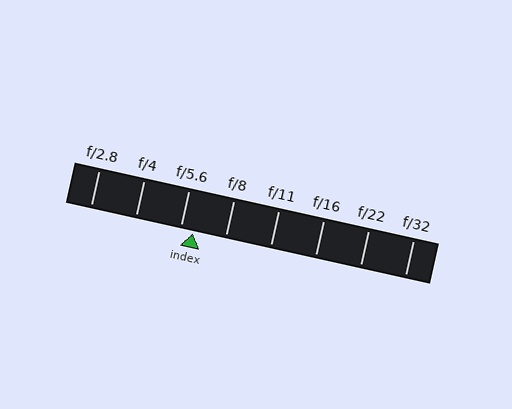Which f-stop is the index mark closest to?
The index mark is closest to f/5.6.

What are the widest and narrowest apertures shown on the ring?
The widest aperture shown is f/2.8 and the narrowest is f/32.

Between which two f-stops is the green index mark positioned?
The index mark is between f/5.6 and f/8.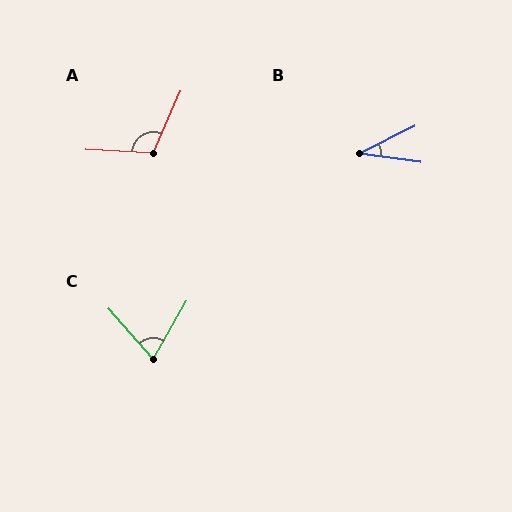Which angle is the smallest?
B, at approximately 34 degrees.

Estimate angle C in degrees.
Approximately 70 degrees.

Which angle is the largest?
A, at approximately 110 degrees.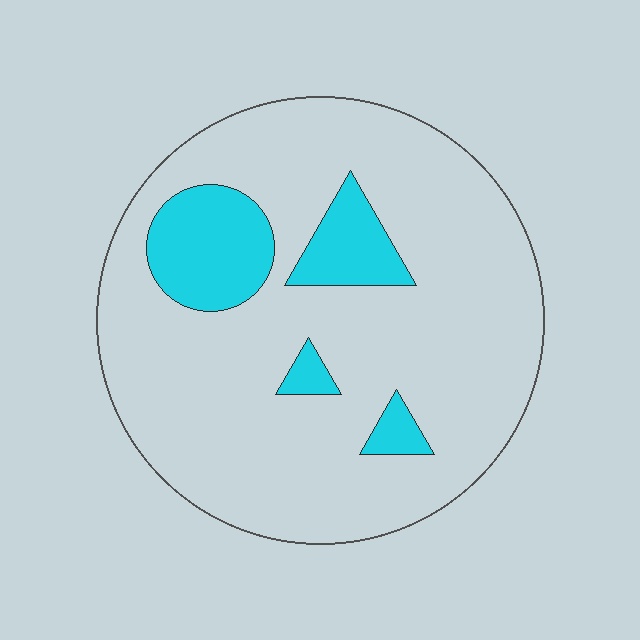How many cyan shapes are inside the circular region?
4.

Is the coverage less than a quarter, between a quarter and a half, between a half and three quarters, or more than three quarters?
Less than a quarter.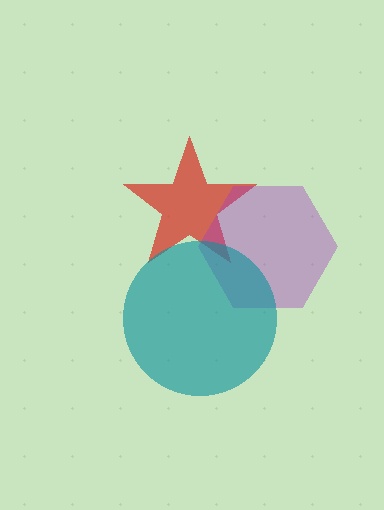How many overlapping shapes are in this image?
There are 3 overlapping shapes in the image.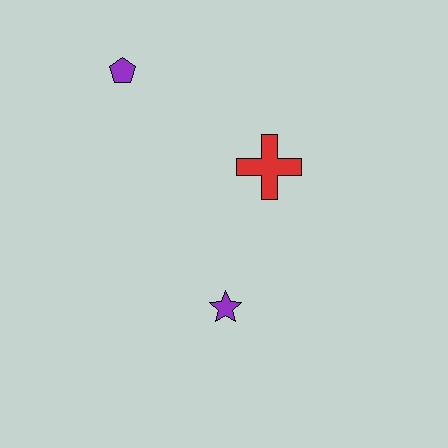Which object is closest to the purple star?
The red cross is closest to the purple star.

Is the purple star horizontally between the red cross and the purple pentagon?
Yes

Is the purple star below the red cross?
Yes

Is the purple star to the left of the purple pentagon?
No